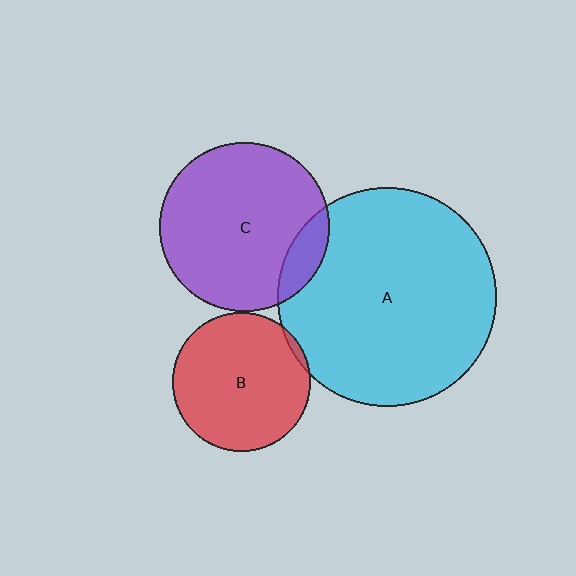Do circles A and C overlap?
Yes.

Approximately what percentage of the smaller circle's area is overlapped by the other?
Approximately 10%.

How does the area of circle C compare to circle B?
Approximately 1.5 times.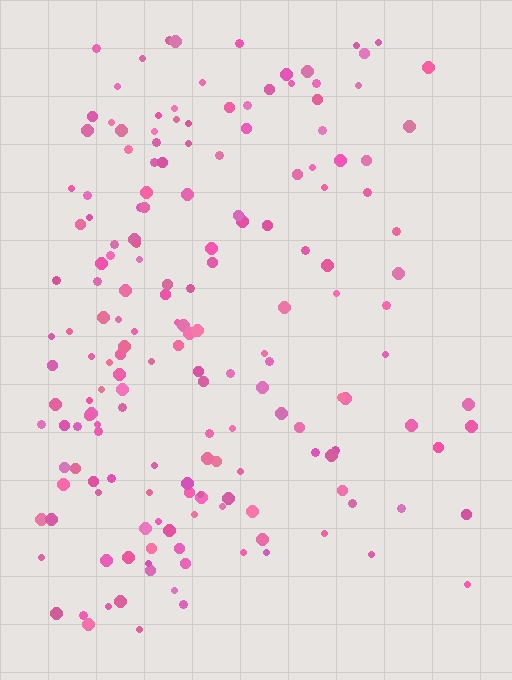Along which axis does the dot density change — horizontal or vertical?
Horizontal.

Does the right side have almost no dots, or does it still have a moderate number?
Still a moderate number, just noticeably fewer than the left.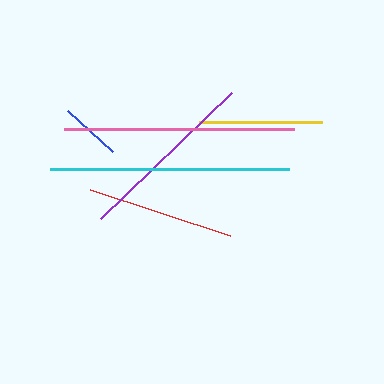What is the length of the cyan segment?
The cyan segment is approximately 240 pixels long.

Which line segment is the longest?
The cyan line is the longest at approximately 240 pixels.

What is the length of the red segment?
The red segment is approximately 147 pixels long.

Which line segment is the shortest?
The blue line is the shortest at approximately 61 pixels.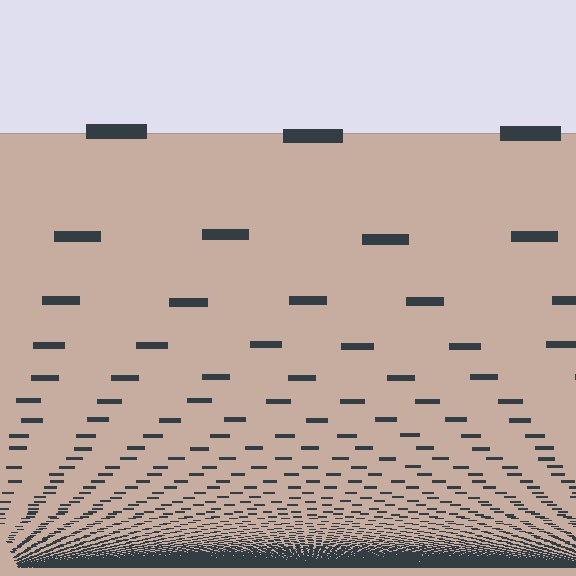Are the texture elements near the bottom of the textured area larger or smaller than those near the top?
Smaller. The gradient is inverted — elements near the bottom are smaller and denser.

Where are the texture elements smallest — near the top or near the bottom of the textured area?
Near the bottom.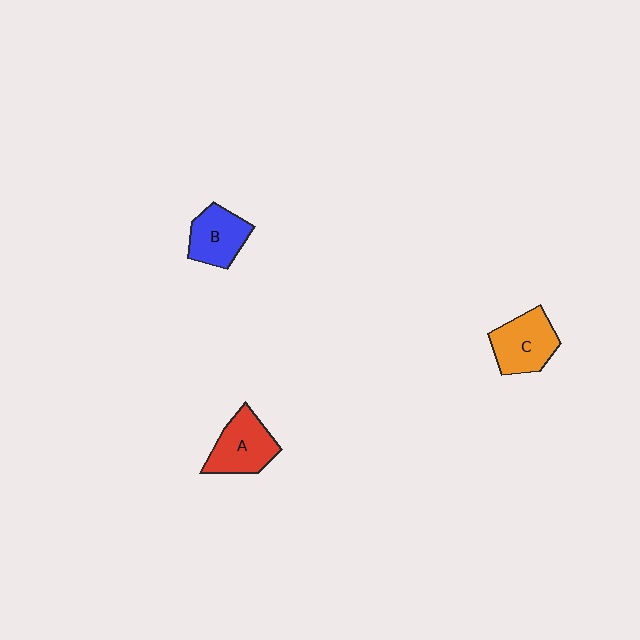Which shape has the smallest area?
Shape B (blue).